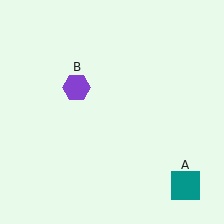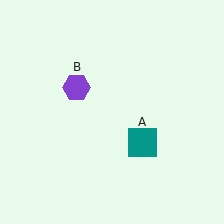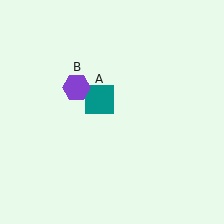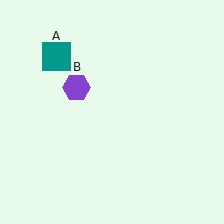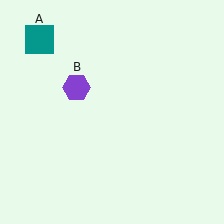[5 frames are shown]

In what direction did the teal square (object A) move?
The teal square (object A) moved up and to the left.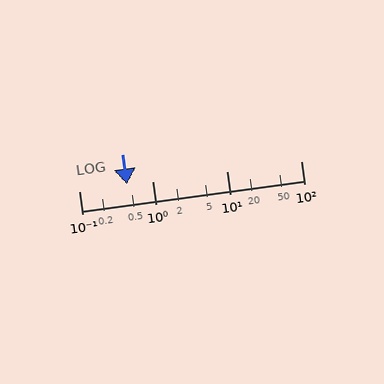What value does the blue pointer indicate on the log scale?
The pointer indicates approximately 0.44.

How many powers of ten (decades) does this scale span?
The scale spans 3 decades, from 0.1 to 100.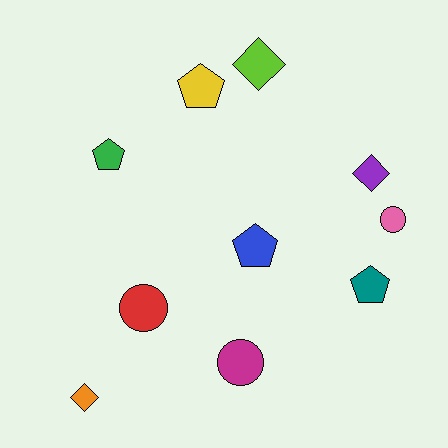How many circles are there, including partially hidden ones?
There are 3 circles.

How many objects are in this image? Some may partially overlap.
There are 10 objects.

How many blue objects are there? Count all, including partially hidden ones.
There is 1 blue object.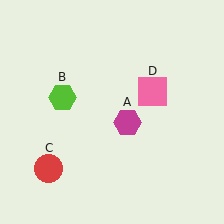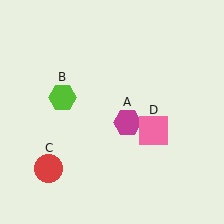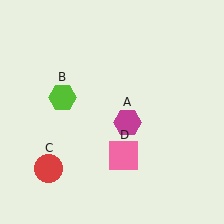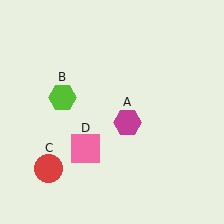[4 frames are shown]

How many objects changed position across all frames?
1 object changed position: pink square (object D).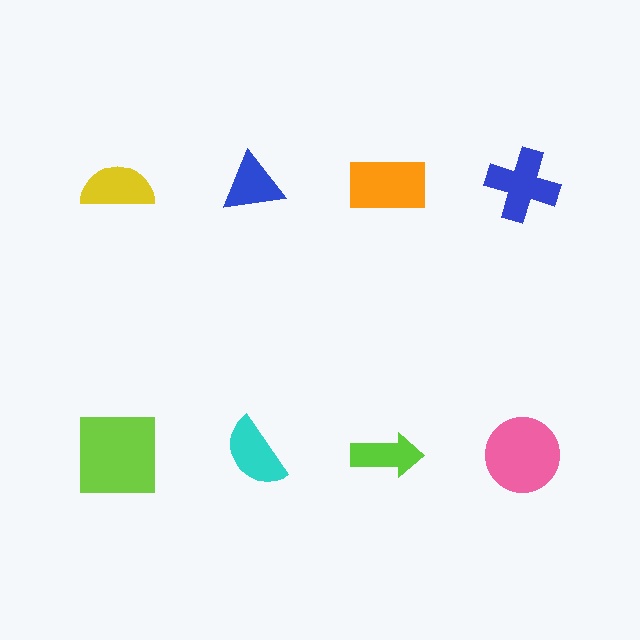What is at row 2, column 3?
A lime arrow.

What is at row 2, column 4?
A pink circle.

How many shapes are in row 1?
4 shapes.